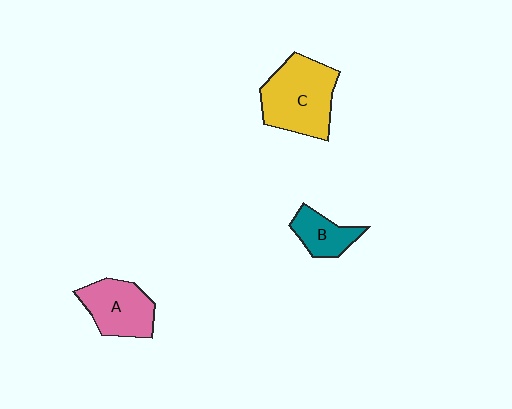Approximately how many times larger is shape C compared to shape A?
Approximately 1.4 times.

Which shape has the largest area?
Shape C (yellow).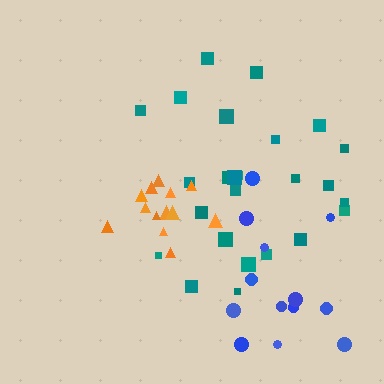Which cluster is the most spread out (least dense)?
Blue.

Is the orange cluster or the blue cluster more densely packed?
Orange.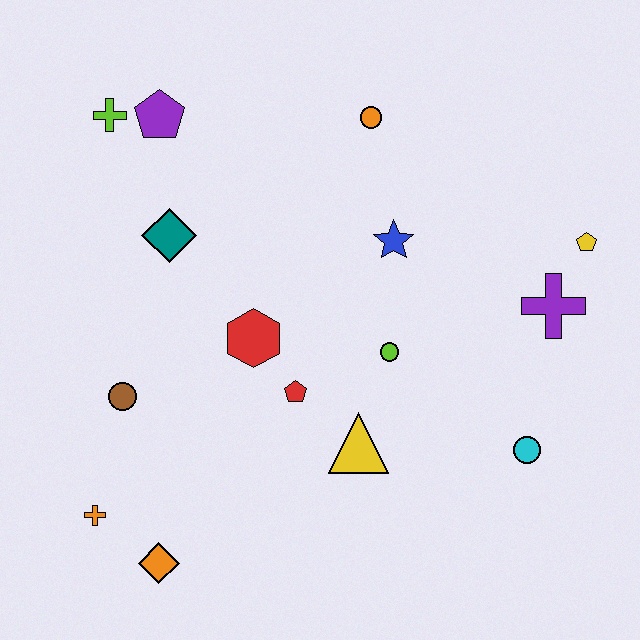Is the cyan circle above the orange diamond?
Yes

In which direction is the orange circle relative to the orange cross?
The orange circle is above the orange cross.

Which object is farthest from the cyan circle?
The lime cross is farthest from the cyan circle.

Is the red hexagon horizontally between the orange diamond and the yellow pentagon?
Yes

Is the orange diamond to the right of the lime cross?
Yes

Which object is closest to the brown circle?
The orange cross is closest to the brown circle.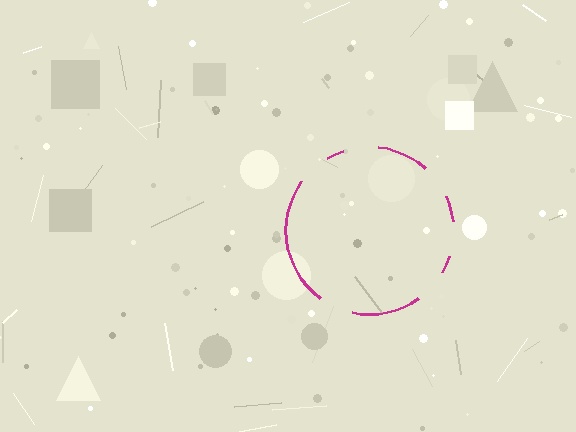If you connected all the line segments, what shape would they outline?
They would outline a circle.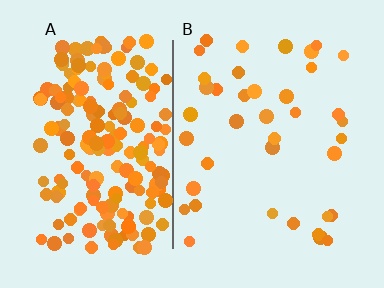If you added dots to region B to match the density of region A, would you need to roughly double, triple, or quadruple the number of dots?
Approximately quadruple.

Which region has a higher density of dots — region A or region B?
A (the left).